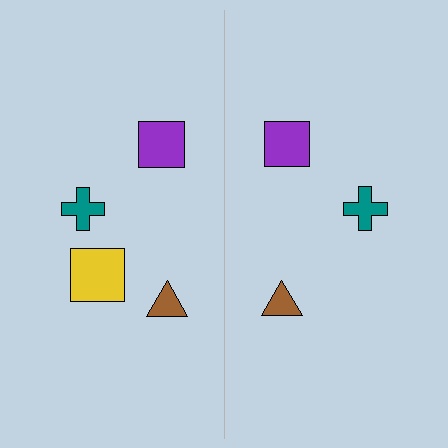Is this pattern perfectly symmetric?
No, the pattern is not perfectly symmetric. A yellow square is missing from the right side.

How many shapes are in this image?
There are 7 shapes in this image.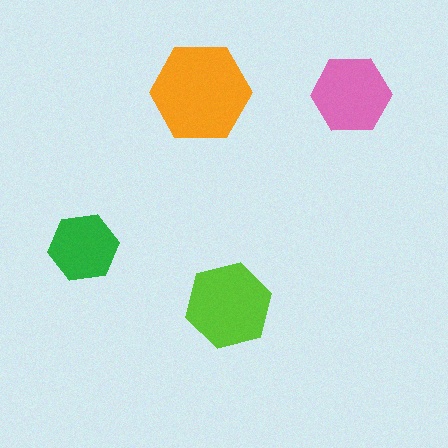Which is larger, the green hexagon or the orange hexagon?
The orange one.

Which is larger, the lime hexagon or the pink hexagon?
The lime one.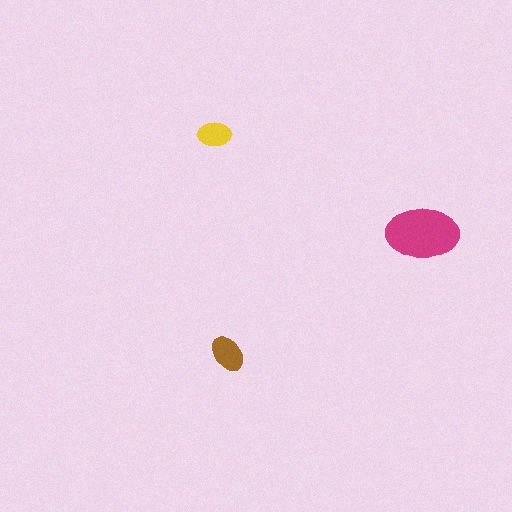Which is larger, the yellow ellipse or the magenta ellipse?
The magenta one.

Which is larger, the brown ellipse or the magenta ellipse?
The magenta one.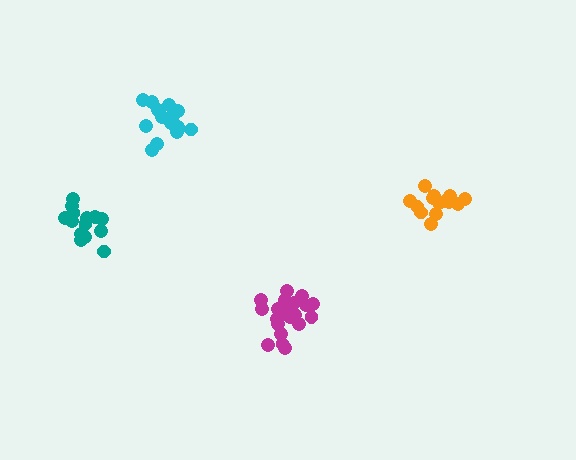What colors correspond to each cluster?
The clusters are colored: magenta, cyan, orange, teal.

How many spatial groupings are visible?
There are 4 spatial groupings.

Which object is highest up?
The cyan cluster is topmost.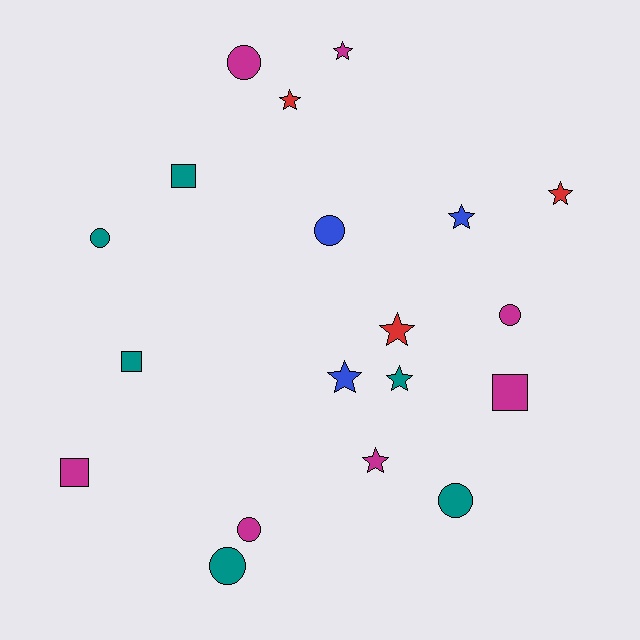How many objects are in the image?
There are 19 objects.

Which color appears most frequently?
Magenta, with 7 objects.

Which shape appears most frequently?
Star, with 8 objects.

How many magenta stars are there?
There are 2 magenta stars.